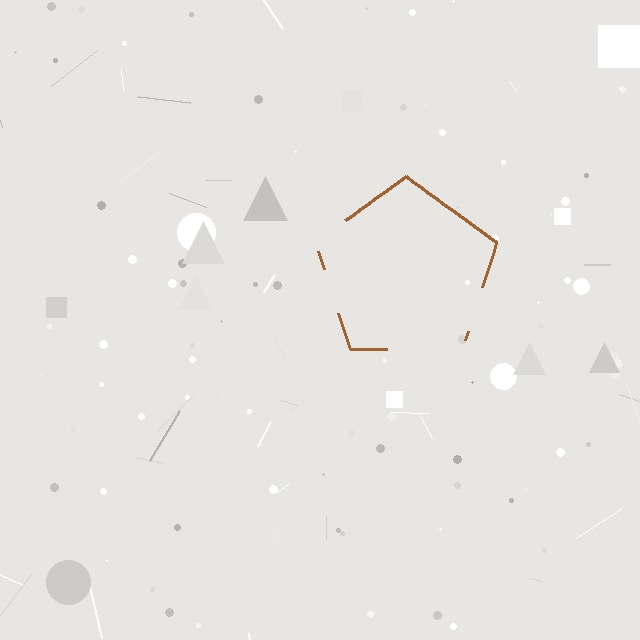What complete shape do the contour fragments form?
The contour fragments form a pentagon.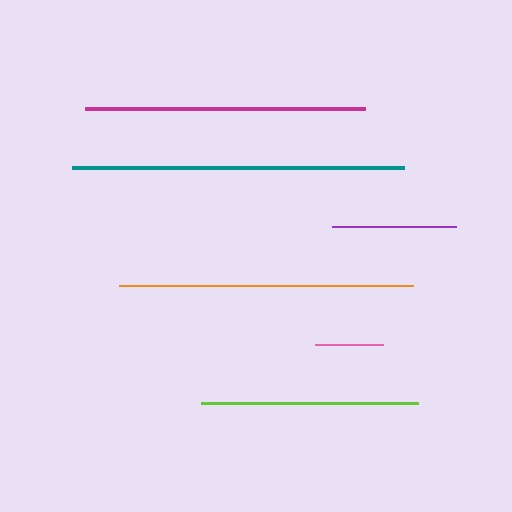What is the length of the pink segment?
The pink segment is approximately 67 pixels long.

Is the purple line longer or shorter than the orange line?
The orange line is longer than the purple line.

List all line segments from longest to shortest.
From longest to shortest: teal, orange, magenta, lime, purple, pink.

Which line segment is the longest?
The teal line is the longest at approximately 332 pixels.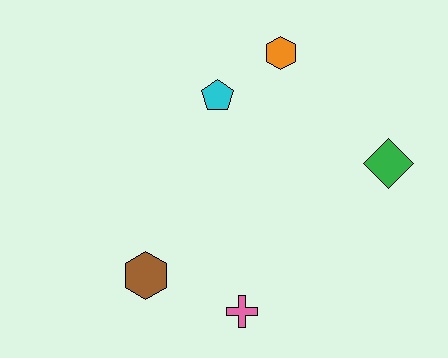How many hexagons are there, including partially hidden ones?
There are 2 hexagons.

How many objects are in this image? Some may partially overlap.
There are 5 objects.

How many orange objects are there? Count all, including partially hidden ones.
There is 1 orange object.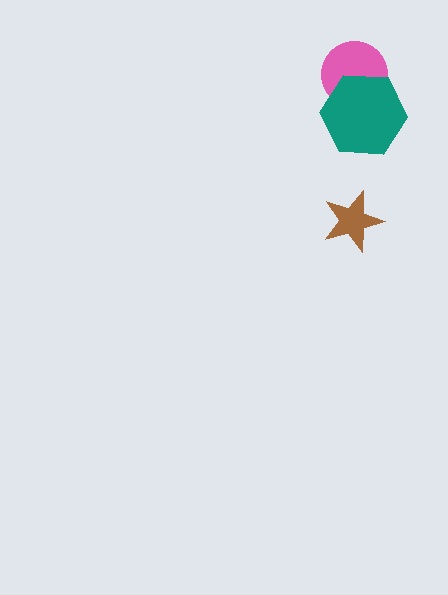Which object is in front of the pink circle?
The teal hexagon is in front of the pink circle.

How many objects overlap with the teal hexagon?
1 object overlaps with the teal hexagon.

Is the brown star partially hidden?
No, no other shape covers it.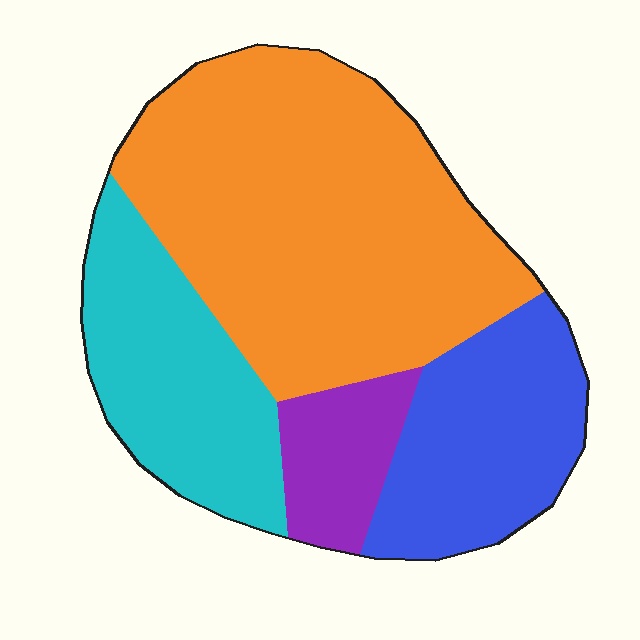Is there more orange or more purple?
Orange.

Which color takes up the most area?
Orange, at roughly 50%.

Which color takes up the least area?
Purple, at roughly 10%.